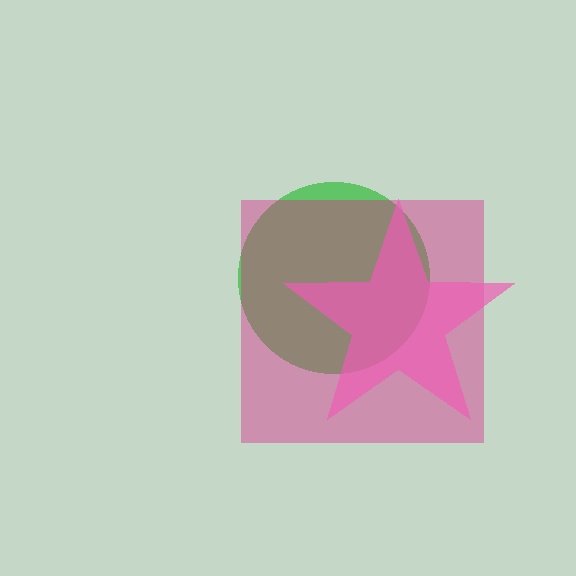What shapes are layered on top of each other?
The layered shapes are: a green circle, a magenta square, a pink star.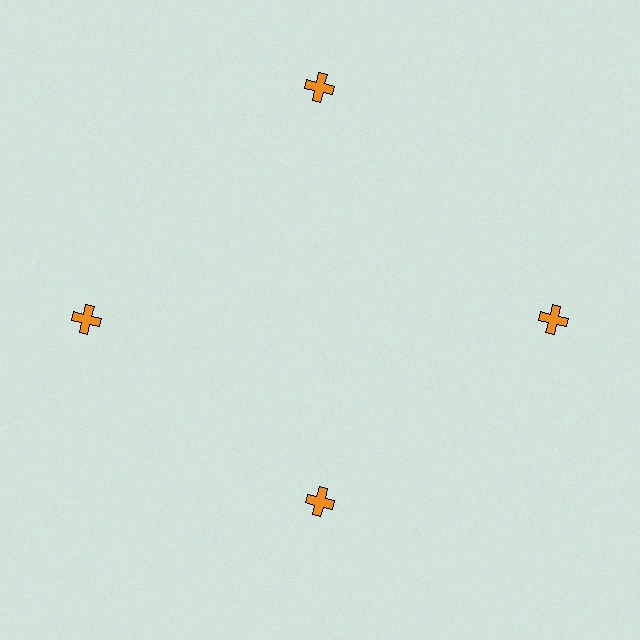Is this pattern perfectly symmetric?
No. The 4 orange crosses are arranged in a ring, but one element near the 6 o'clock position is pulled inward toward the center, breaking the 4-fold rotational symmetry.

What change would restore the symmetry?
The symmetry would be restored by moving it outward, back onto the ring so that all 4 crosses sit at equal angles and equal distance from the center.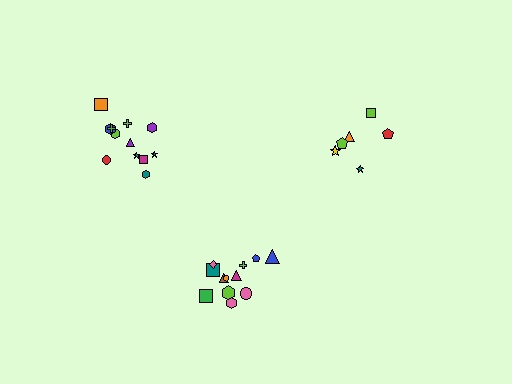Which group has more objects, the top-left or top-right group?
The top-left group.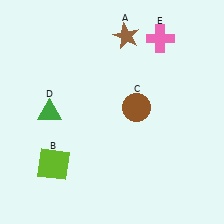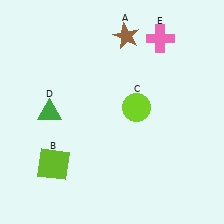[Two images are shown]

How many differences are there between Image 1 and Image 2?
There is 1 difference between the two images.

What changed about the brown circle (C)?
In Image 1, C is brown. In Image 2, it changed to lime.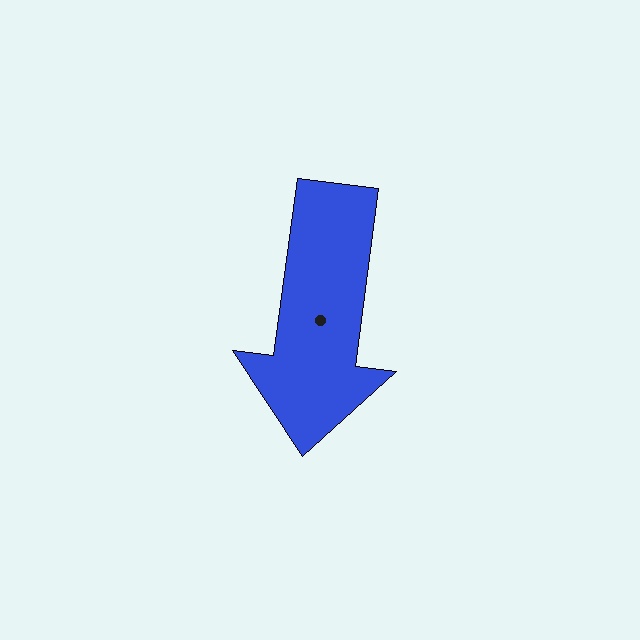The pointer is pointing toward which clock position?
Roughly 6 o'clock.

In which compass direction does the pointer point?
South.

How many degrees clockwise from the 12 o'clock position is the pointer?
Approximately 187 degrees.